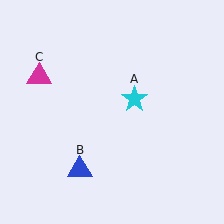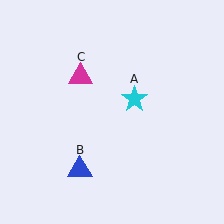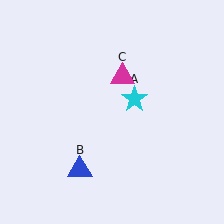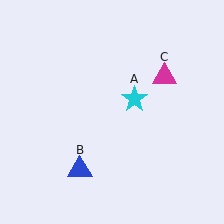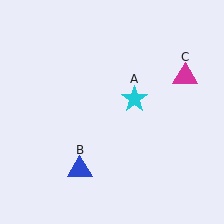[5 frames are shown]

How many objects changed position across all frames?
1 object changed position: magenta triangle (object C).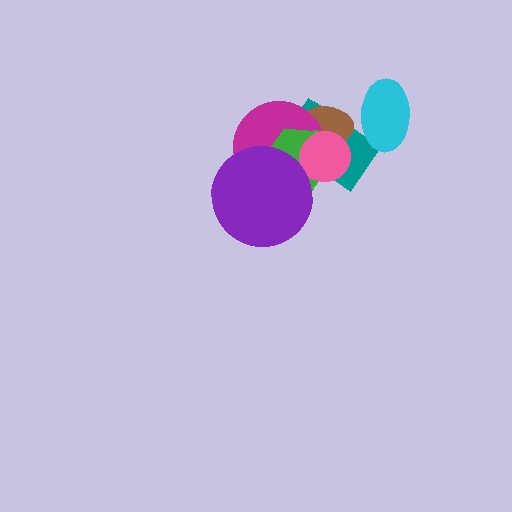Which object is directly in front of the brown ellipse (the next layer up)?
The magenta circle is directly in front of the brown ellipse.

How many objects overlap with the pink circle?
4 objects overlap with the pink circle.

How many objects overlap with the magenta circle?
5 objects overlap with the magenta circle.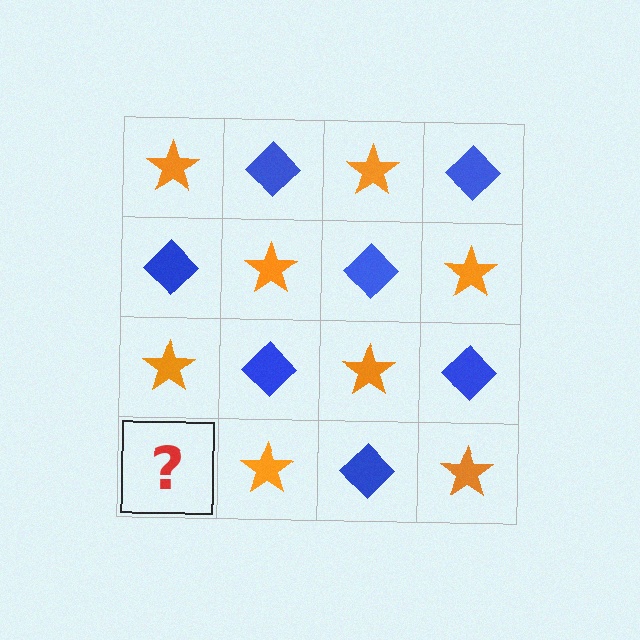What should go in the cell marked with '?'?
The missing cell should contain a blue diamond.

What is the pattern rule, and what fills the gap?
The rule is that it alternates orange star and blue diamond in a checkerboard pattern. The gap should be filled with a blue diamond.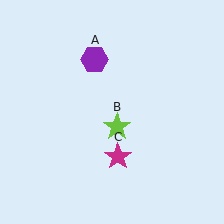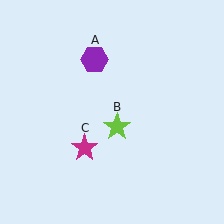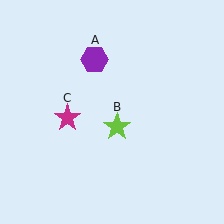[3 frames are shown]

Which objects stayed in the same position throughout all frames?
Purple hexagon (object A) and lime star (object B) remained stationary.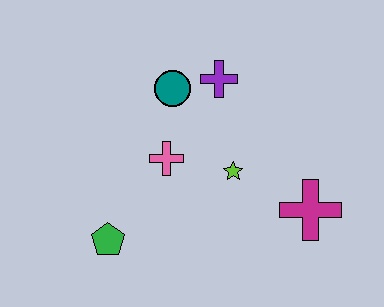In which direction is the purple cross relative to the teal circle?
The purple cross is to the right of the teal circle.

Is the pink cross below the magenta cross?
No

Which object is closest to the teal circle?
The purple cross is closest to the teal circle.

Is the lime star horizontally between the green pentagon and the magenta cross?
Yes